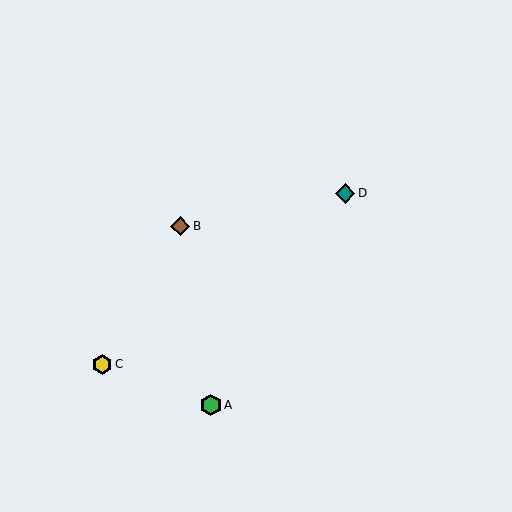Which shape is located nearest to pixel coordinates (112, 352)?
The yellow hexagon (labeled C) at (102, 364) is nearest to that location.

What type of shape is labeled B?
Shape B is a brown diamond.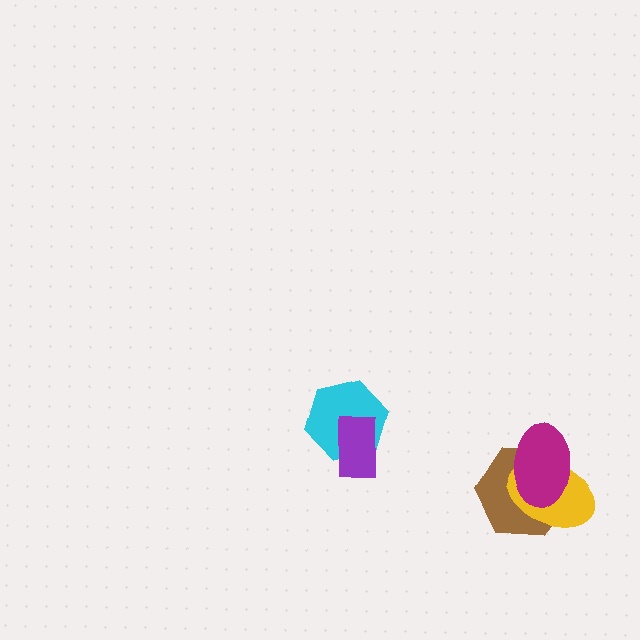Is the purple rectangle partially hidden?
No, no other shape covers it.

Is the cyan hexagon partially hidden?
Yes, it is partially covered by another shape.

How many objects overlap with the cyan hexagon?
1 object overlaps with the cyan hexagon.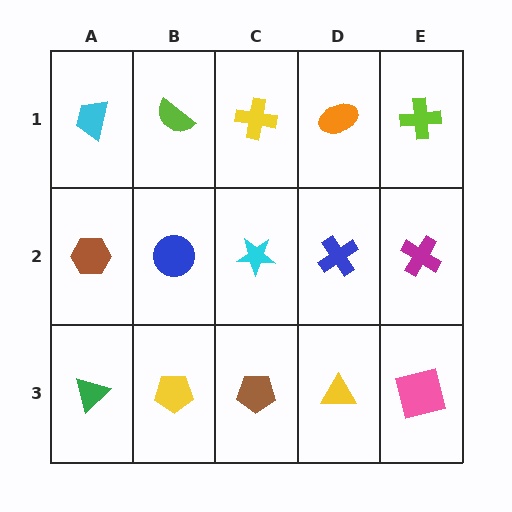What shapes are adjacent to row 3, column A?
A brown hexagon (row 2, column A), a yellow pentagon (row 3, column B).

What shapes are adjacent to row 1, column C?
A cyan star (row 2, column C), a lime semicircle (row 1, column B), an orange ellipse (row 1, column D).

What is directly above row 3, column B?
A blue circle.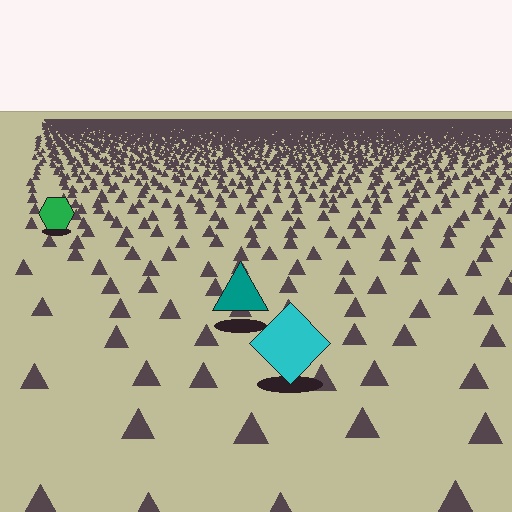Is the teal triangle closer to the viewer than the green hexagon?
Yes. The teal triangle is closer — you can tell from the texture gradient: the ground texture is coarser near it.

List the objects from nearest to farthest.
From nearest to farthest: the cyan diamond, the teal triangle, the green hexagon.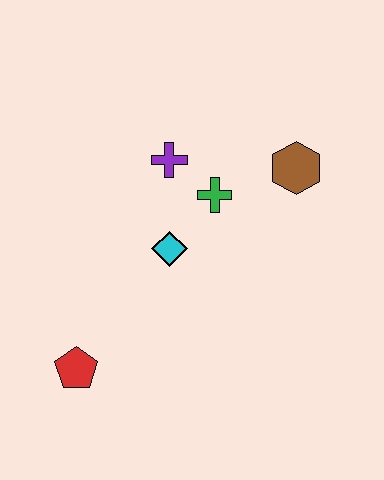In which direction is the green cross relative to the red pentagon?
The green cross is above the red pentagon.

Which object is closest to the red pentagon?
The cyan diamond is closest to the red pentagon.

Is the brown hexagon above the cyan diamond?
Yes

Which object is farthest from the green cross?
The red pentagon is farthest from the green cross.